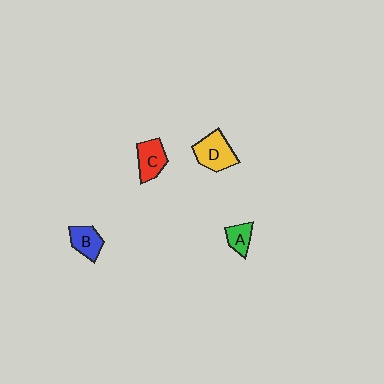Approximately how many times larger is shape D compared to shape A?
Approximately 1.8 times.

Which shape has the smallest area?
Shape A (green).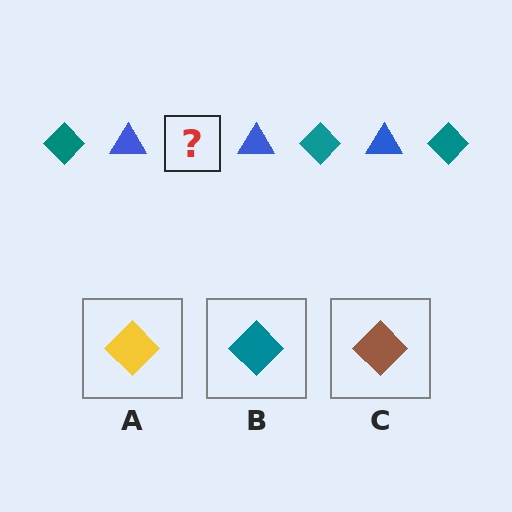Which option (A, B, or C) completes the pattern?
B.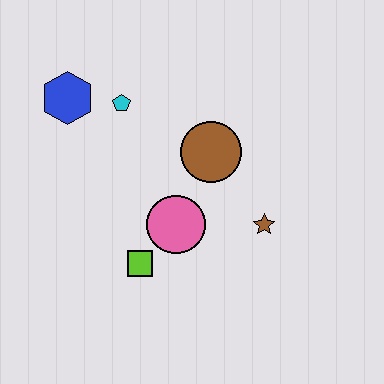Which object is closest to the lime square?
The pink circle is closest to the lime square.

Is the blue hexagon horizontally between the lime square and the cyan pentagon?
No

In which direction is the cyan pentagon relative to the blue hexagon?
The cyan pentagon is to the right of the blue hexagon.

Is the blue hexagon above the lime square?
Yes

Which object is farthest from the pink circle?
The blue hexagon is farthest from the pink circle.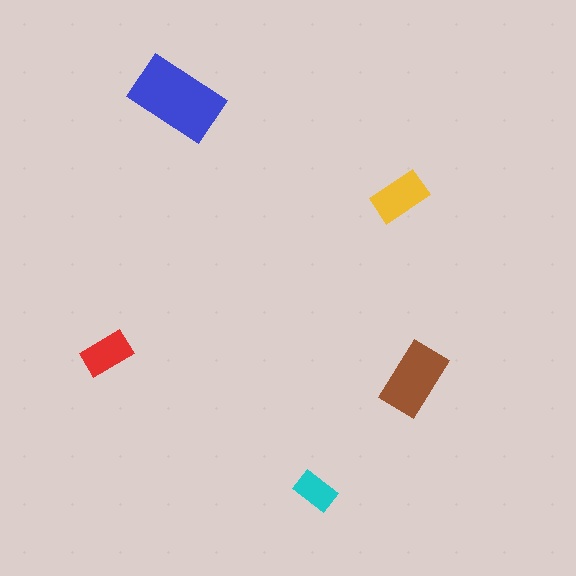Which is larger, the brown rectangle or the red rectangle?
The brown one.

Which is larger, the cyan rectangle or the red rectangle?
The red one.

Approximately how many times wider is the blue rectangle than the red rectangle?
About 2 times wider.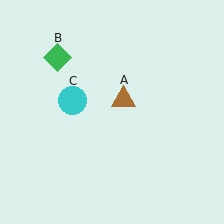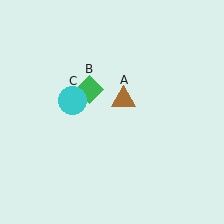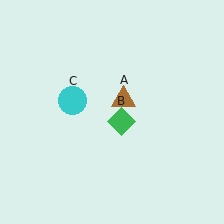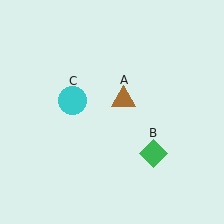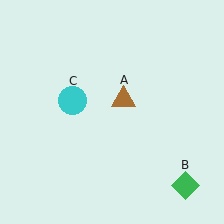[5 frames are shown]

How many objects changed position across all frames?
1 object changed position: green diamond (object B).